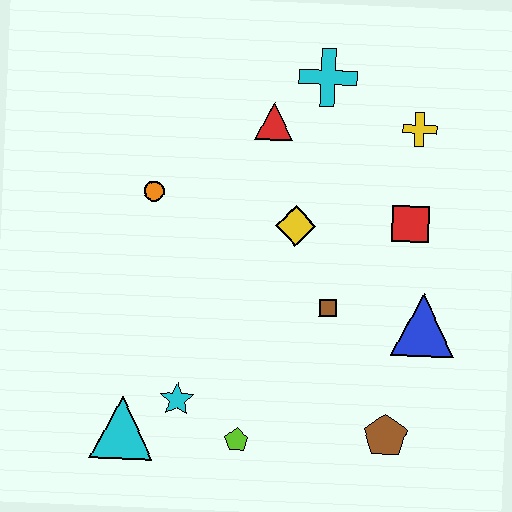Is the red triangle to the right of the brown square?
No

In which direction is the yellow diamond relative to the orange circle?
The yellow diamond is to the right of the orange circle.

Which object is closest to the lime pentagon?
The cyan star is closest to the lime pentagon.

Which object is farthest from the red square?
The cyan triangle is farthest from the red square.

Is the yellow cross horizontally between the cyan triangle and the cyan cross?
No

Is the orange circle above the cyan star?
Yes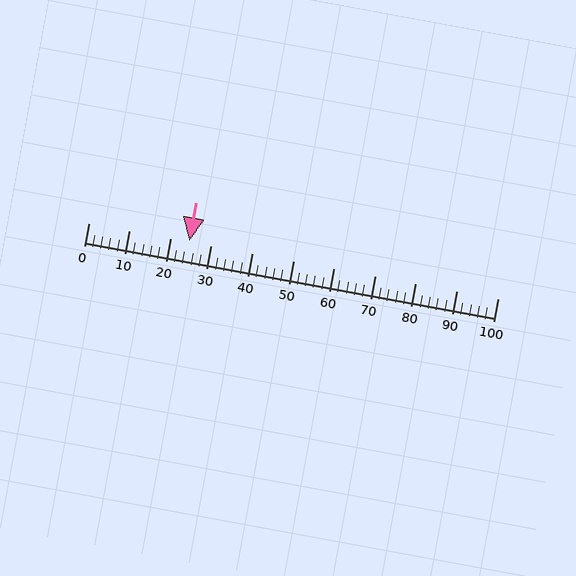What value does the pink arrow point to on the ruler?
The pink arrow points to approximately 25.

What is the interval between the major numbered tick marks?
The major tick marks are spaced 10 units apart.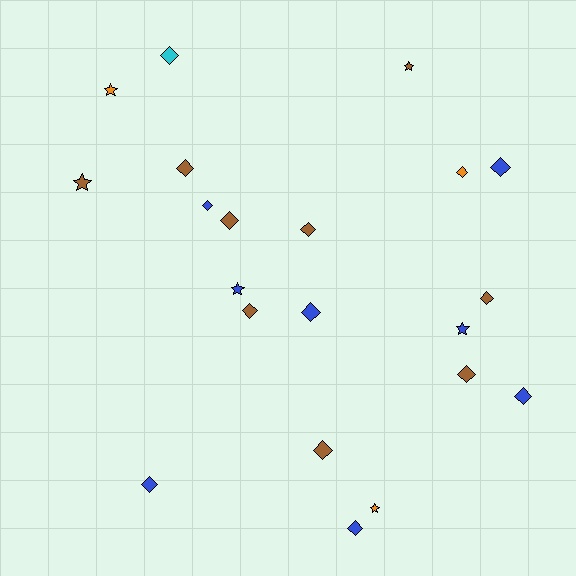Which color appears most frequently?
Brown, with 9 objects.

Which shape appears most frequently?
Diamond, with 15 objects.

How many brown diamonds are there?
There are 7 brown diamonds.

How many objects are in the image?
There are 21 objects.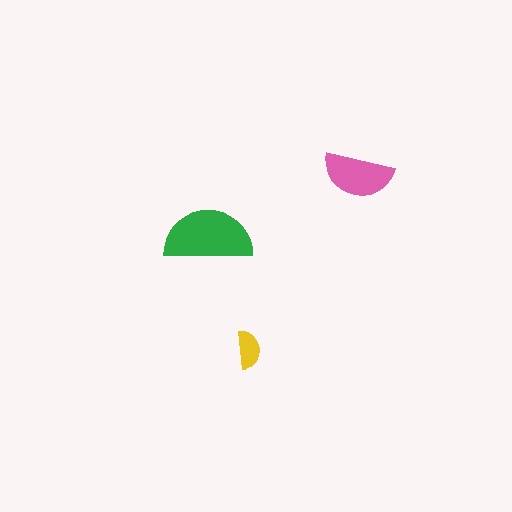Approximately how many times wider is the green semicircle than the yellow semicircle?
About 2.5 times wider.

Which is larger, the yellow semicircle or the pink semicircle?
The pink one.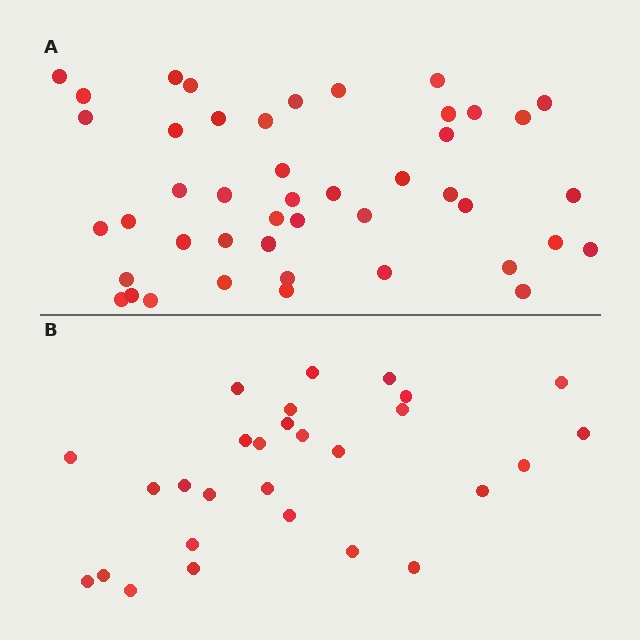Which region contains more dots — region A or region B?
Region A (the top region) has more dots.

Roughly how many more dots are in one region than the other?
Region A has approximately 15 more dots than region B.